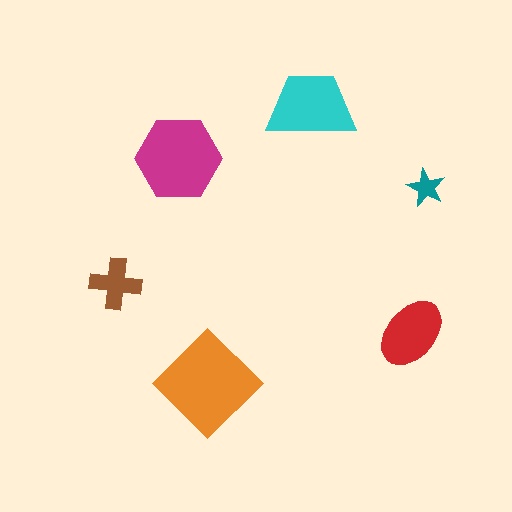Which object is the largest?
The orange diamond.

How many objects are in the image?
There are 6 objects in the image.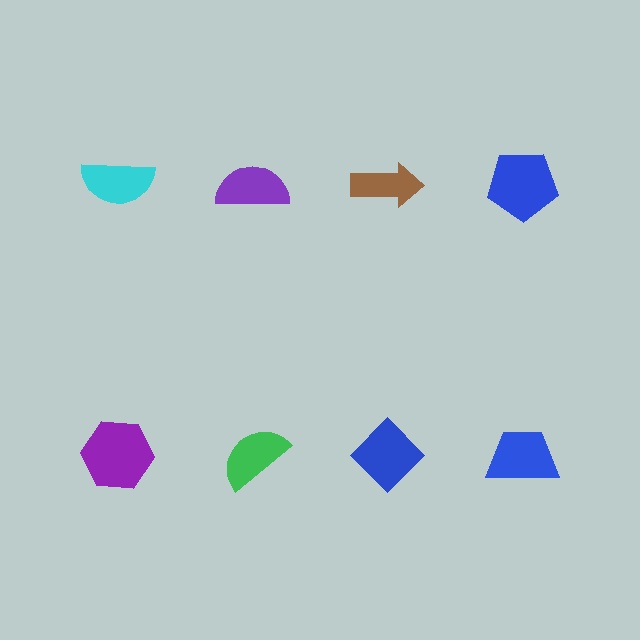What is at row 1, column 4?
A blue pentagon.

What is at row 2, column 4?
A blue trapezoid.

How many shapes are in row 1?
4 shapes.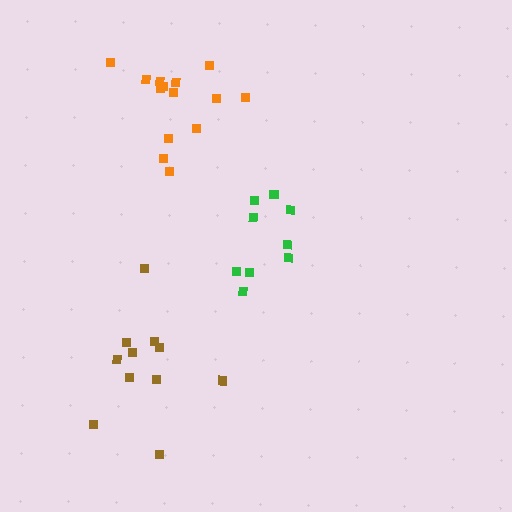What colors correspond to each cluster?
The clusters are colored: green, orange, brown.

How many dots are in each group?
Group 1: 9 dots, Group 2: 14 dots, Group 3: 11 dots (34 total).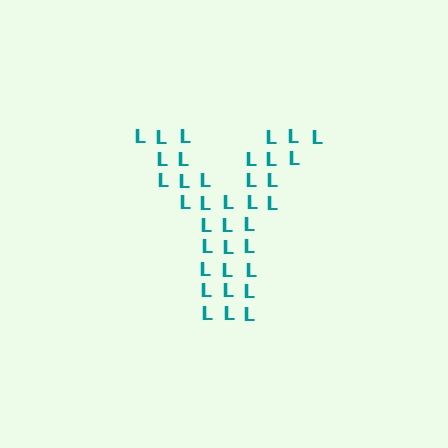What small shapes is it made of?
It is made of small letter L's.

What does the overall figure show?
The overall figure shows the letter Y.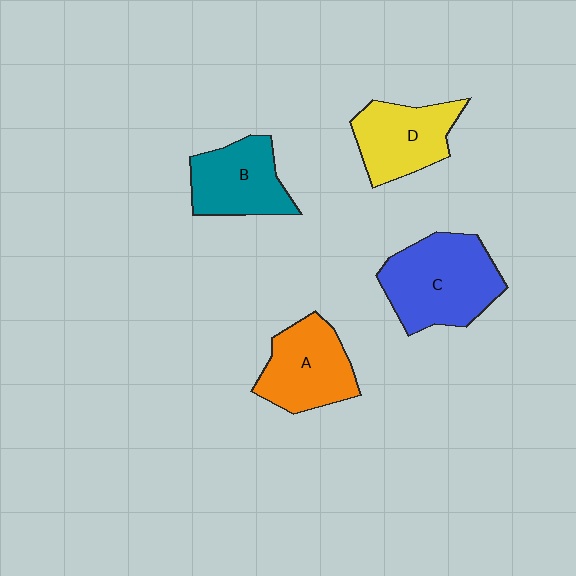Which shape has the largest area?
Shape C (blue).